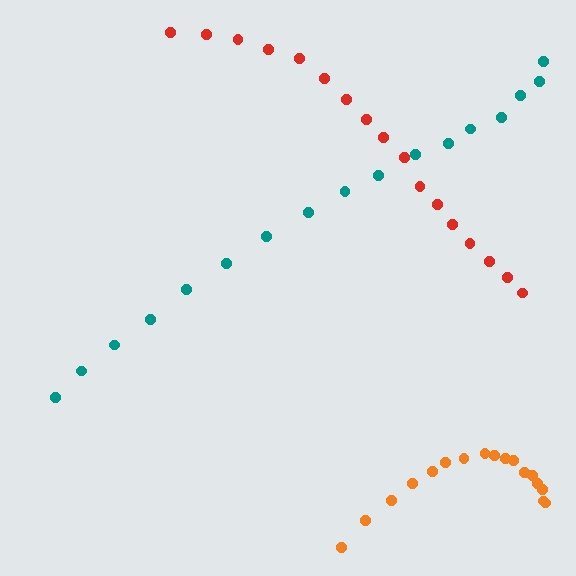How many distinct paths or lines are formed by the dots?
There are 3 distinct paths.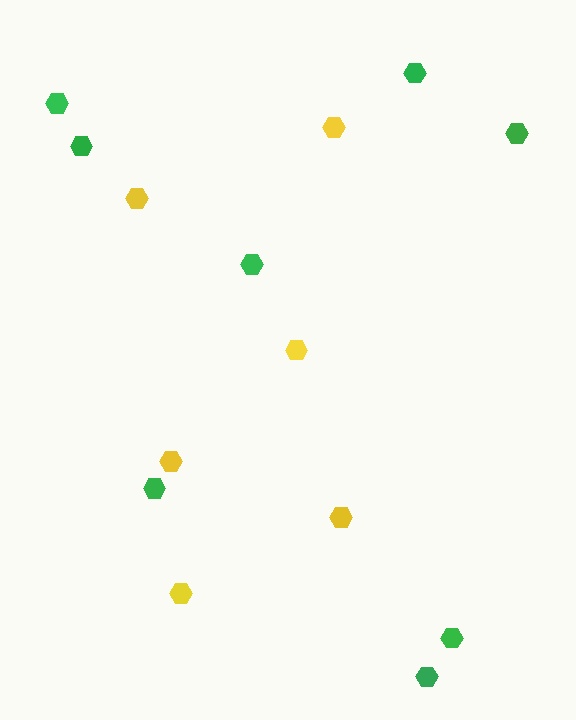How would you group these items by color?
There are 2 groups: one group of yellow hexagons (6) and one group of green hexagons (8).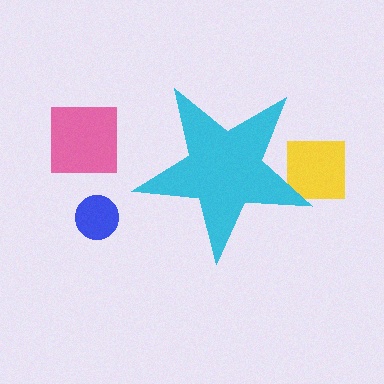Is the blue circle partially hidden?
No, the blue circle is fully visible.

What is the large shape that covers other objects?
A cyan star.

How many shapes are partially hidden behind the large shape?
1 shape is partially hidden.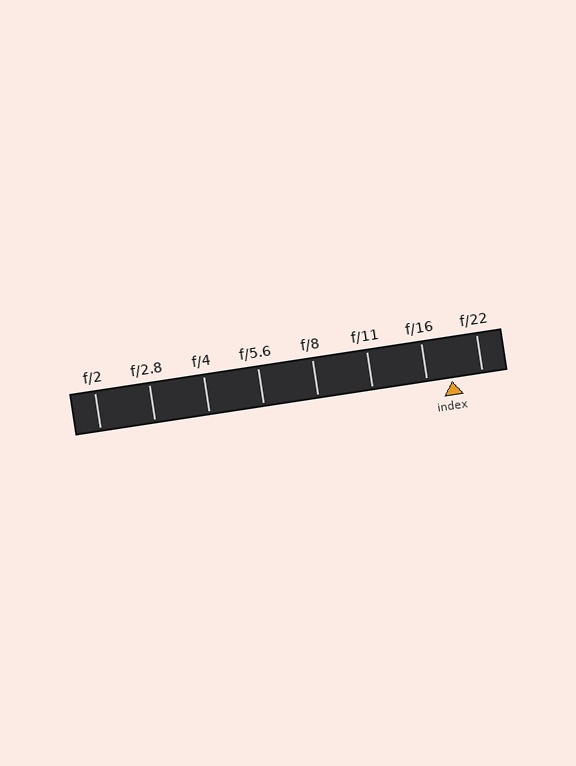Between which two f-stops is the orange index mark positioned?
The index mark is between f/16 and f/22.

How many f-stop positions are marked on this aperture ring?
There are 8 f-stop positions marked.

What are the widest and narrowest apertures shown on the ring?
The widest aperture shown is f/2 and the narrowest is f/22.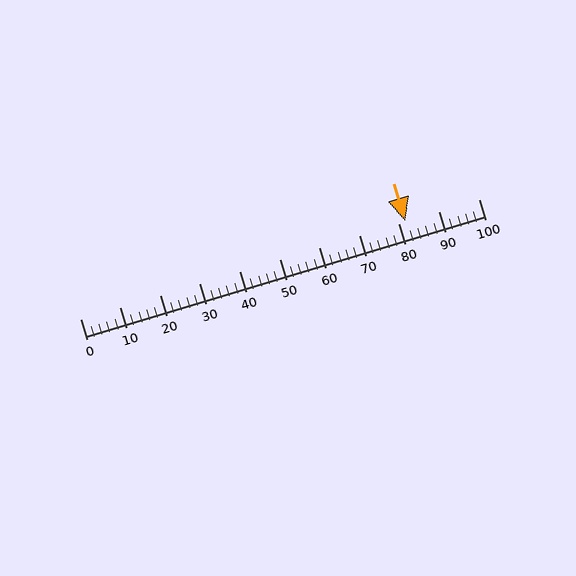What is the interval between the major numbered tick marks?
The major tick marks are spaced 10 units apart.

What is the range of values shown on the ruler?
The ruler shows values from 0 to 100.